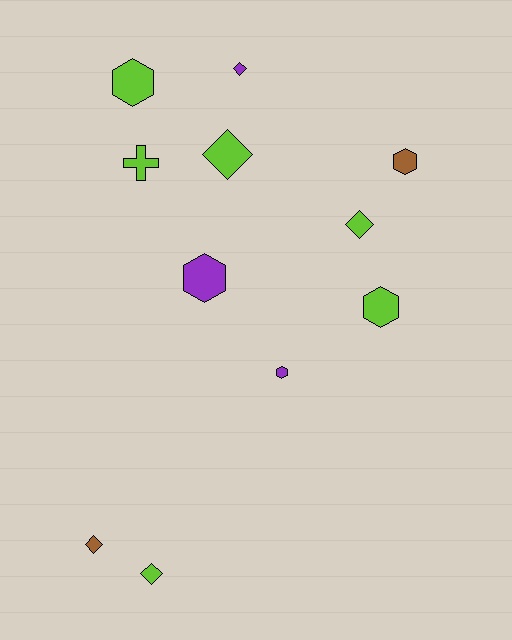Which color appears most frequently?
Lime, with 6 objects.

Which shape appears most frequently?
Hexagon, with 5 objects.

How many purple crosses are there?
There are no purple crosses.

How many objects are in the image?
There are 11 objects.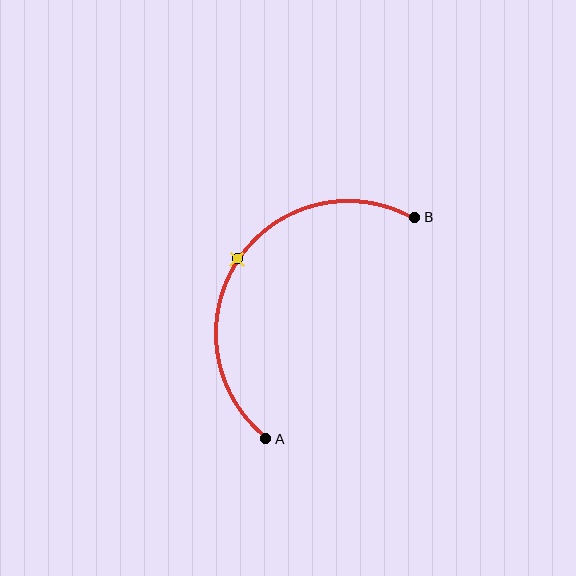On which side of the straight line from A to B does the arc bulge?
The arc bulges above and to the left of the straight line connecting A and B.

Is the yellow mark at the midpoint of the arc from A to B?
Yes. The yellow mark lies on the arc at equal arc-length from both A and B — it is the arc midpoint.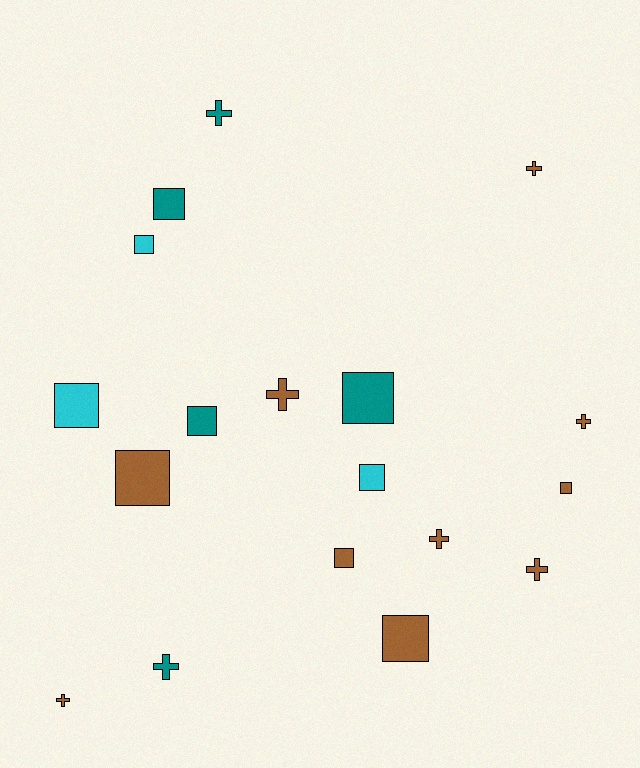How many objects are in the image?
There are 18 objects.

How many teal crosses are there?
There are 2 teal crosses.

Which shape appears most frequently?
Square, with 10 objects.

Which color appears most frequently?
Brown, with 10 objects.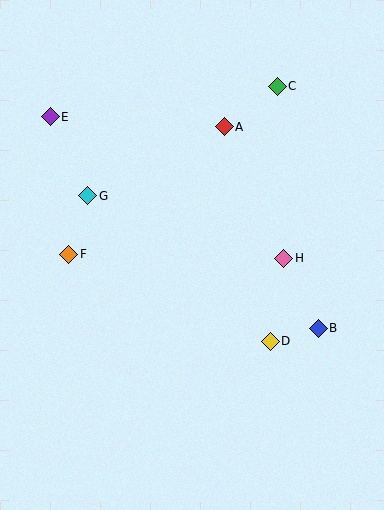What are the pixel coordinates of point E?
Point E is at (50, 117).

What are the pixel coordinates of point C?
Point C is at (277, 86).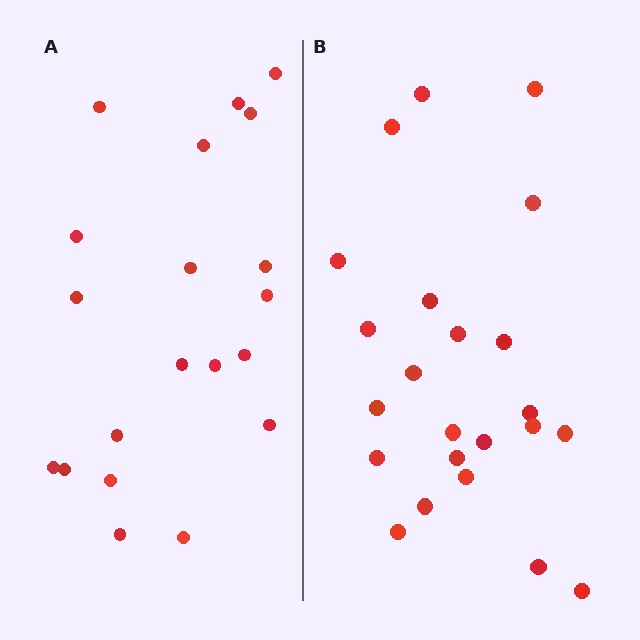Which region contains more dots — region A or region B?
Region B (the right region) has more dots.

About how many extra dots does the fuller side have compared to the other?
Region B has just a few more — roughly 2 or 3 more dots than region A.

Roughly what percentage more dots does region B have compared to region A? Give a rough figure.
About 15% more.